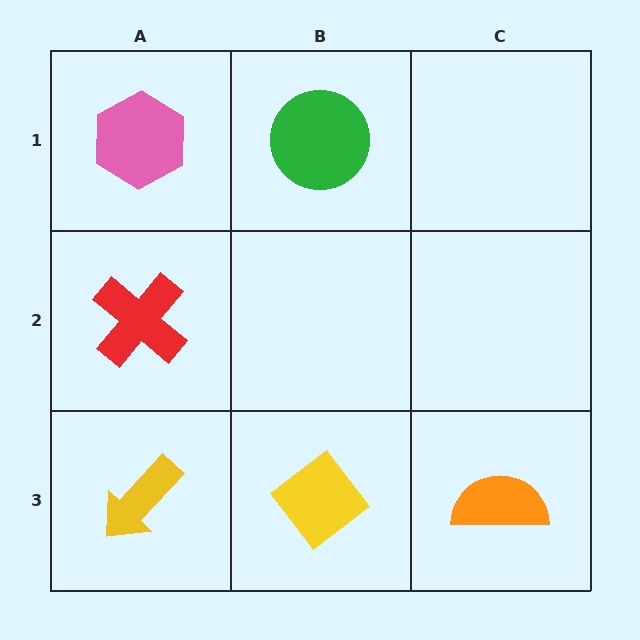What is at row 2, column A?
A red cross.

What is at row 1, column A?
A pink hexagon.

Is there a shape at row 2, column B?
No, that cell is empty.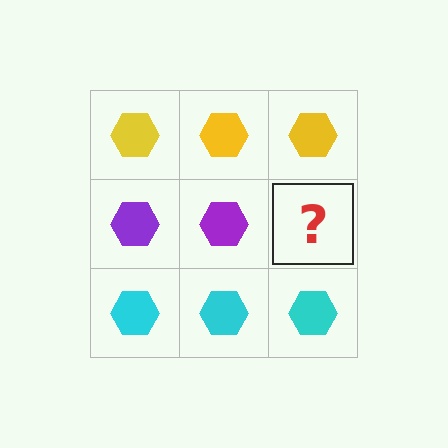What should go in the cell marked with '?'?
The missing cell should contain a purple hexagon.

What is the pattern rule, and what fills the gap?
The rule is that each row has a consistent color. The gap should be filled with a purple hexagon.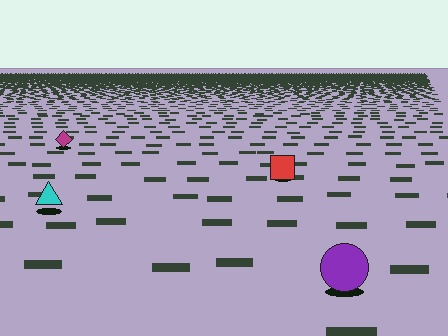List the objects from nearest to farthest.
From nearest to farthest: the purple circle, the cyan triangle, the red square, the magenta diamond.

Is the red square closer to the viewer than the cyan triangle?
No. The cyan triangle is closer — you can tell from the texture gradient: the ground texture is coarser near it.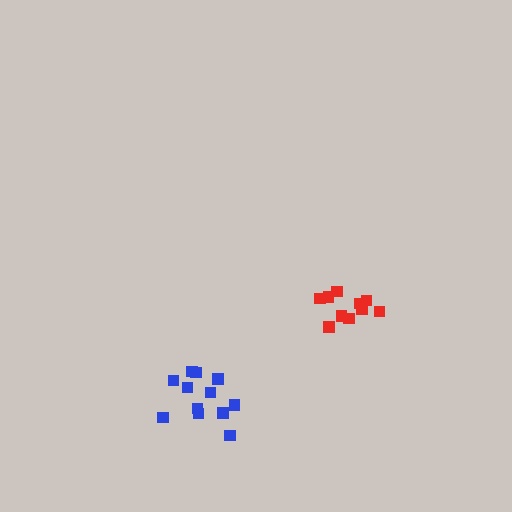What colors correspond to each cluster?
The clusters are colored: red, blue.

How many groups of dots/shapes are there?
There are 2 groups.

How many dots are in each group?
Group 1: 10 dots, Group 2: 12 dots (22 total).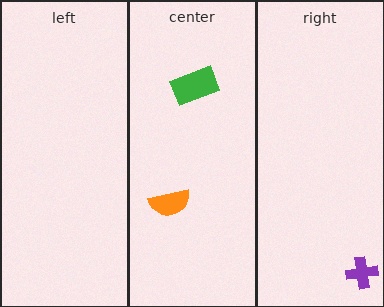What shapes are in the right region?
The purple cross.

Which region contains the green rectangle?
The center region.